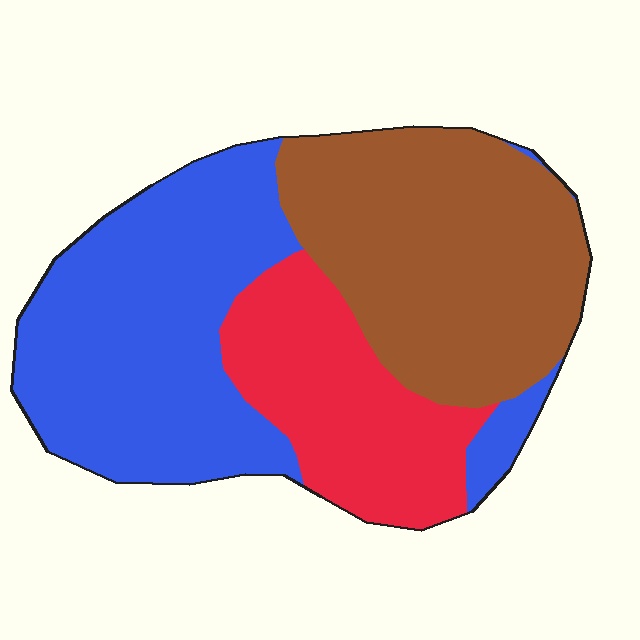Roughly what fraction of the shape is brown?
Brown covers 37% of the shape.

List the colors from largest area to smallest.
From largest to smallest: blue, brown, red.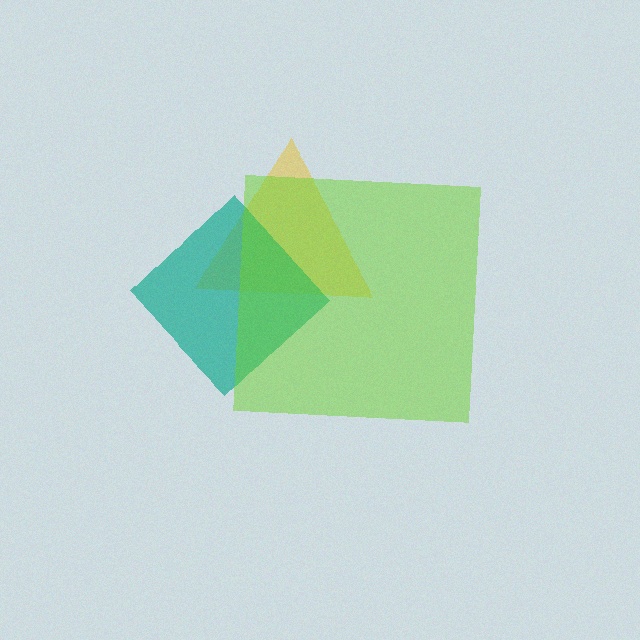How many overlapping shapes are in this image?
There are 3 overlapping shapes in the image.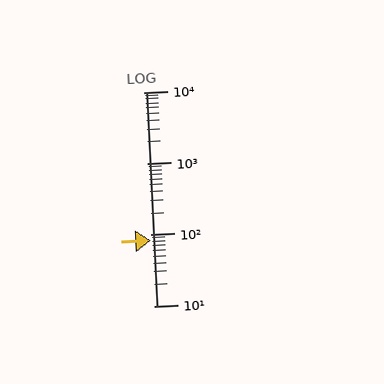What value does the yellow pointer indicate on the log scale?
The pointer indicates approximately 83.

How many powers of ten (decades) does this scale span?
The scale spans 3 decades, from 10 to 10000.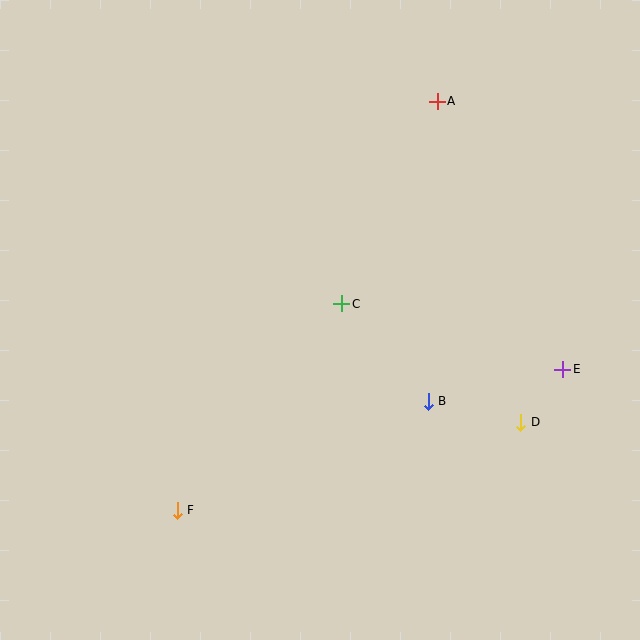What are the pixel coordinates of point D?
Point D is at (521, 422).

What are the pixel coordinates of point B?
Point B is at (428, 401).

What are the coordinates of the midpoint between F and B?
The midpoint between F and B is at (303, 456).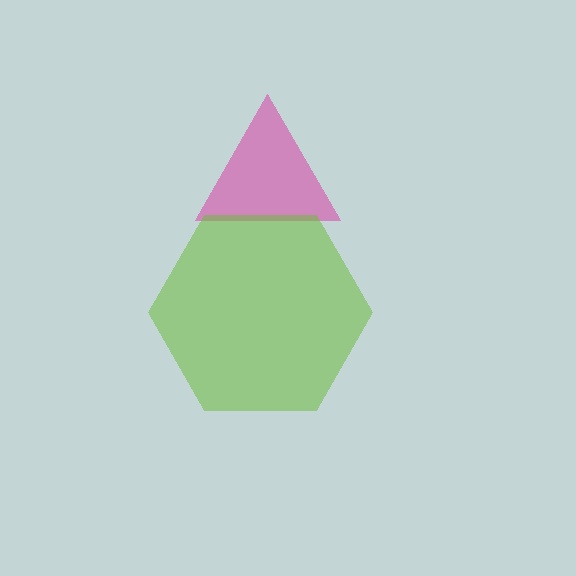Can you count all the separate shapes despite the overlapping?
Yes, there are 2 separate shapes.